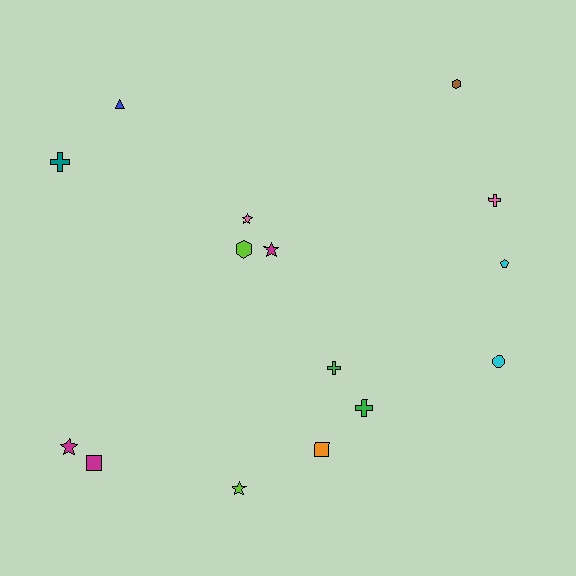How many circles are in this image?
There is 1 circle.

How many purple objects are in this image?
There are no purple objects.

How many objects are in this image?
There are 15 objects.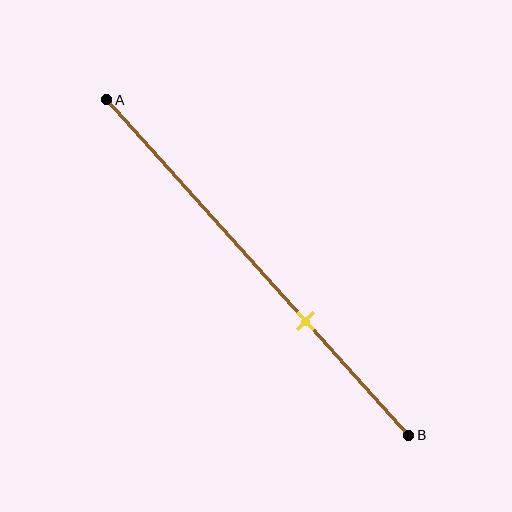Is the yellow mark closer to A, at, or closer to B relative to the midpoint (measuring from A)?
The yellow mark is closer to point B than the midpoint of segment AB.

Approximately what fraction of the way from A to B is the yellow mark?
The yellow mark is approximately 65% of the way from A to B.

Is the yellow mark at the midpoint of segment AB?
No, the mark is at about 65% from A, not at the 50% midpoint.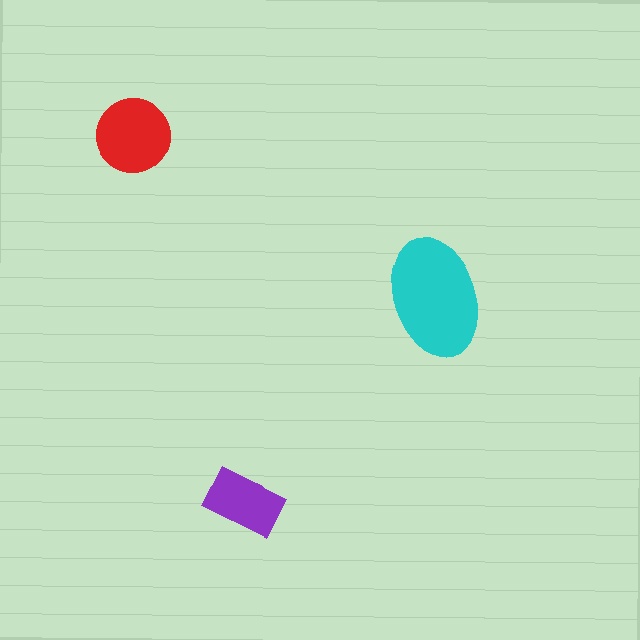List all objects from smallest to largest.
The purple rectangle, the red circle, the cyan ellipse.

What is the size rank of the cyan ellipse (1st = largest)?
1st.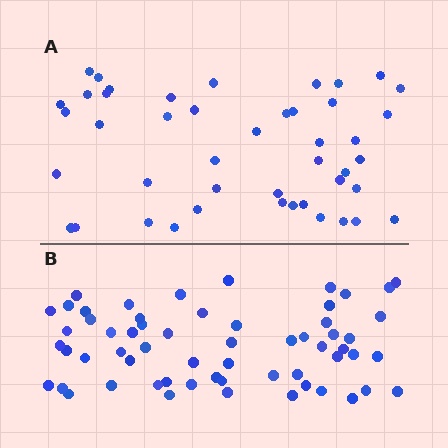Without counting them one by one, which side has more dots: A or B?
Region B (the bottom region) has more dots.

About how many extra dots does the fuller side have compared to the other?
Region B has approximately 15 more dots than region A.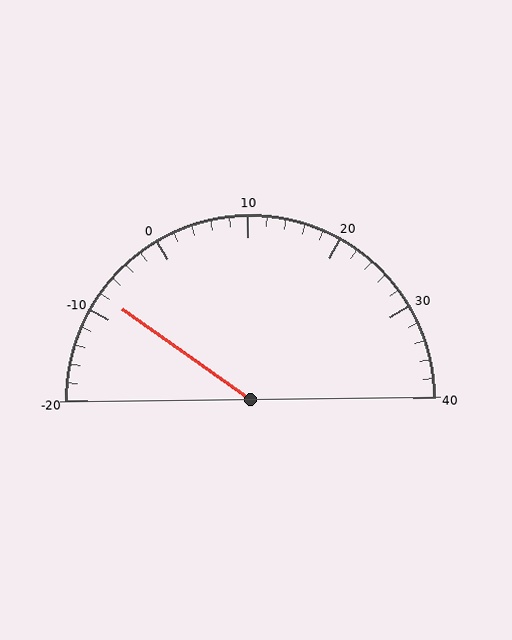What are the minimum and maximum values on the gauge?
The gauge ranges from -20 to 40.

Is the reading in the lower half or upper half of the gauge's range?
The reading is in the lower half of the range (-20 to 40).